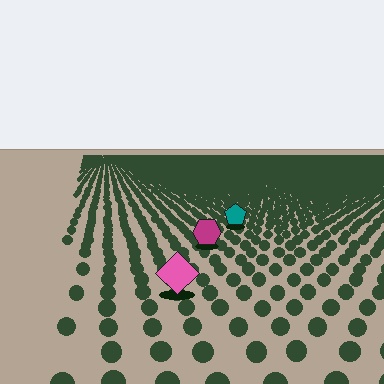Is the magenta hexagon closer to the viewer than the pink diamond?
No. The pink diamond is closer — you can tell from the texture gradient: the ground texture is coarser near it.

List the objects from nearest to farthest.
From nearest to farthest: the pink diamond, the magenta hexagon, the teal pentagon.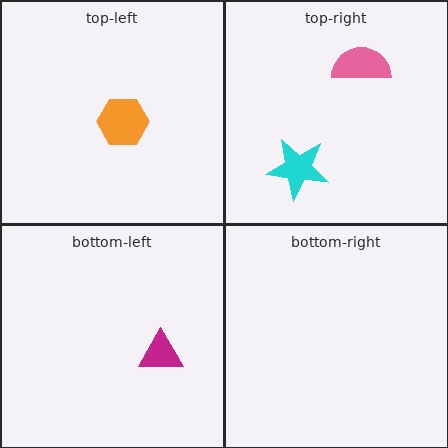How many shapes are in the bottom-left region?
1.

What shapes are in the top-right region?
The pink semicircle, the cyan star.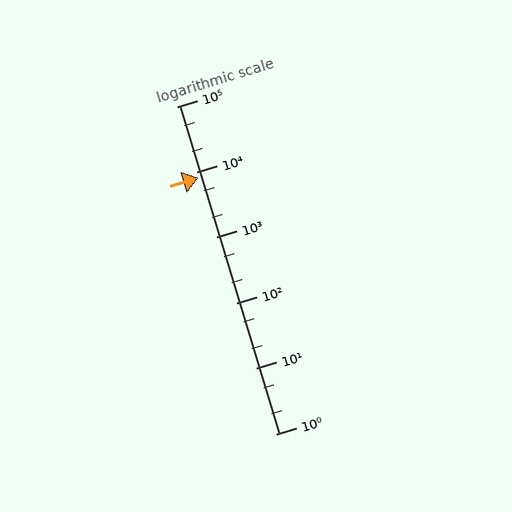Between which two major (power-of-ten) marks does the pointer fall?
The pointer is between 1000 and 10000.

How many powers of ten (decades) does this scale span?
The scale spans 5 decades, from 1 to 100000.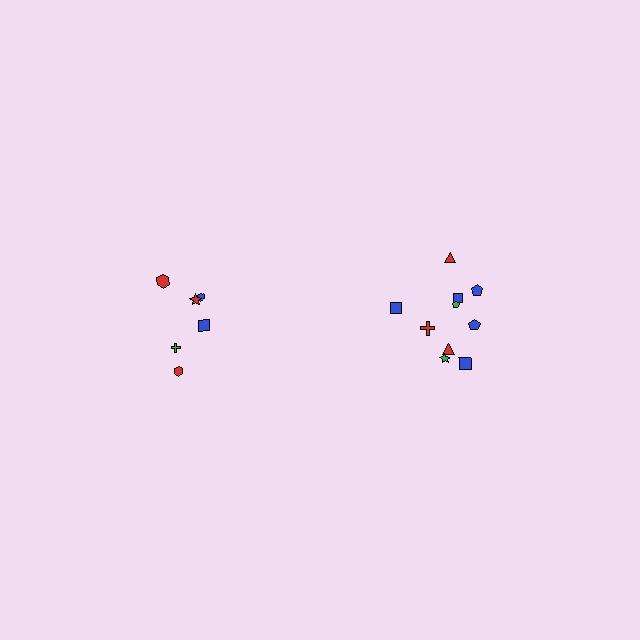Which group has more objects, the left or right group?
The right group.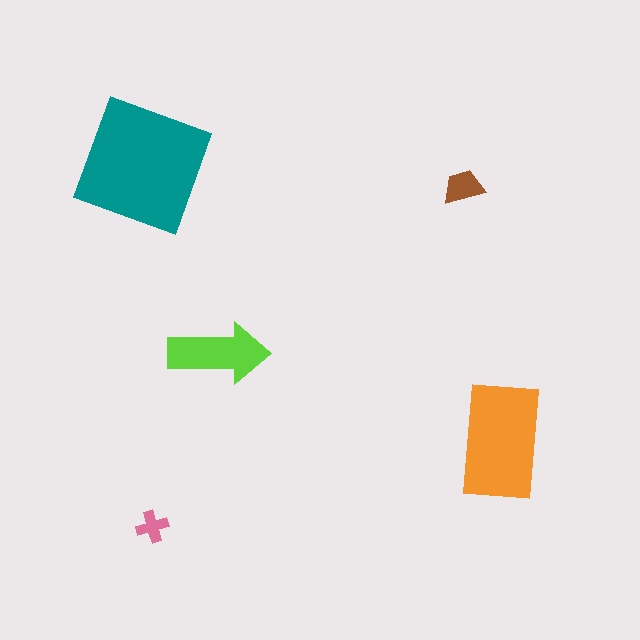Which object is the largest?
The teal square.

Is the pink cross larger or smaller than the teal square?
Smaller.